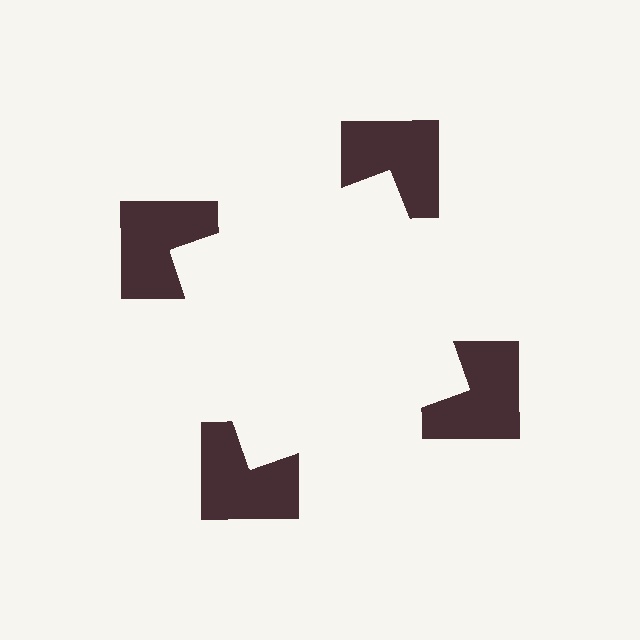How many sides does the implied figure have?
4 sides.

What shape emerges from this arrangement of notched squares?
An illusory square — its edges are inferred from the aligned wedge cuts in the notched squares, not physically drawn.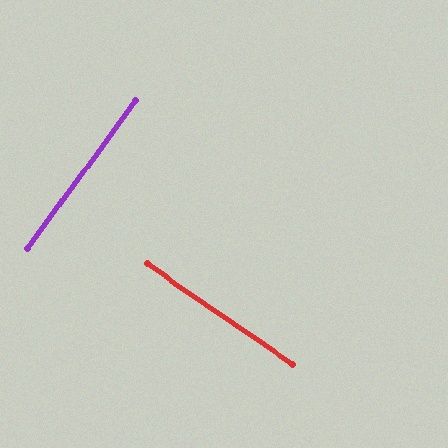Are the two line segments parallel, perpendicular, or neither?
Perpendicular — they meet at approximately 88°.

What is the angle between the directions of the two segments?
Approximately 88 degrees.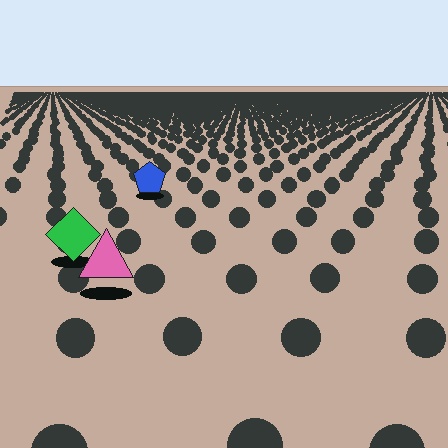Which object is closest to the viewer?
The pink triangle is closest. The texture marks near it are larger and more spread out.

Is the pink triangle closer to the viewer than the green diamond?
Yes. The pink triangle is closer — you can tell from the texture gradient: the ground texture is coarser near it.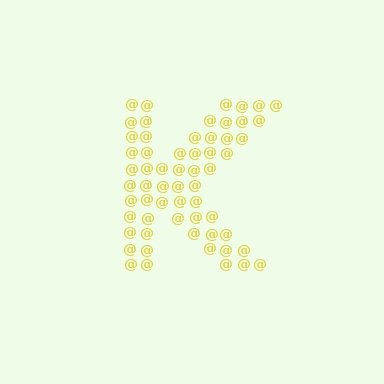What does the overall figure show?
The overall figure shows the letter K.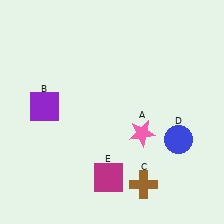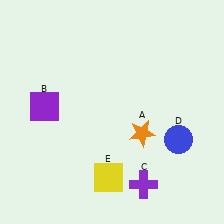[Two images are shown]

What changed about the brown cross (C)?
In Image 1, C is brown. In Image 2, it changed to purple.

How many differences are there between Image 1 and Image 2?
There are 3 differences between the two images.